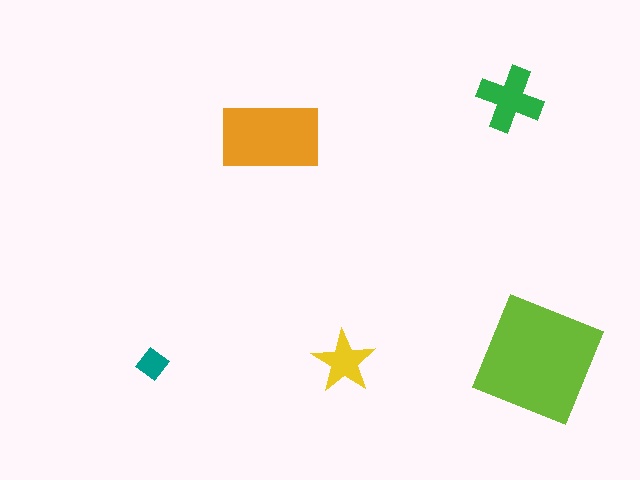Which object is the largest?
The lime square.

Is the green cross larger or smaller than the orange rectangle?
Smaller.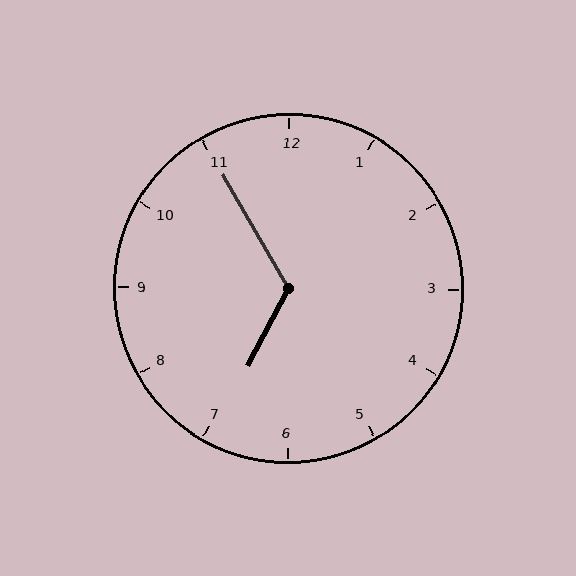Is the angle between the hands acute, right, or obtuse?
It is obtuse.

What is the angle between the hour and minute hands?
Approximately 122 degrees.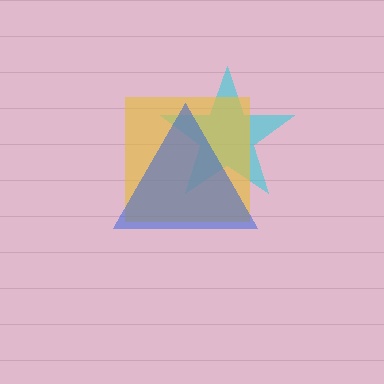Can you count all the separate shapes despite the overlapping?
Yes, there are 3 separate shapes.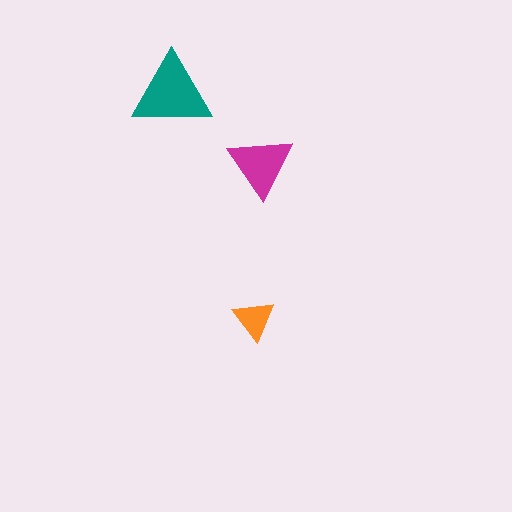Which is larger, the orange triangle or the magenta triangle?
The magenta one.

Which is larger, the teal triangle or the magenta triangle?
The teal one.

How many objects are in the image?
There are 3 objects in the image.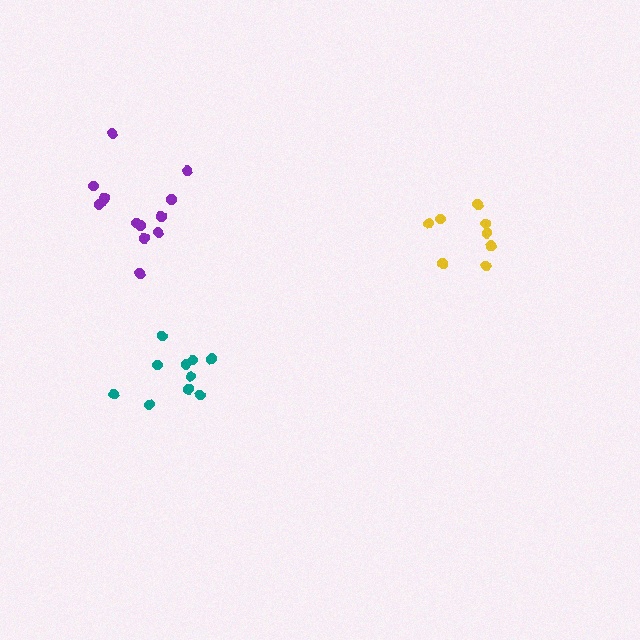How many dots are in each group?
Group 1: 13 dots, Group 2: 10 dots, Group 3: 8 dots (31 total).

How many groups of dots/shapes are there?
There are 3 groups.